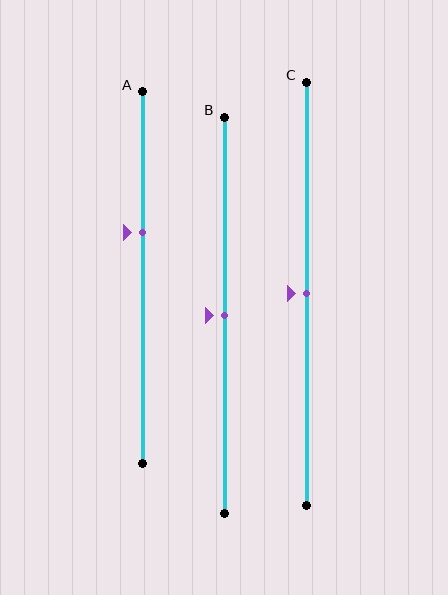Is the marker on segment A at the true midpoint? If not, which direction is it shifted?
No, the marker on segment A is shifted upward by about 12% of the segment length.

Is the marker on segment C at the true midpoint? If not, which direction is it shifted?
Yes, the marker on segment C is at the true midpoint.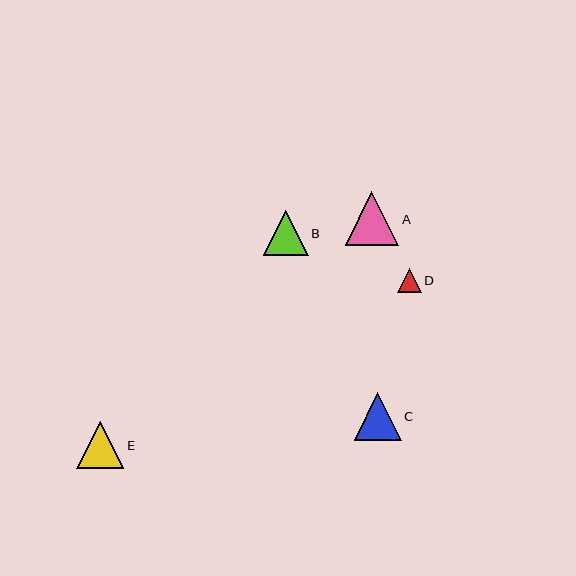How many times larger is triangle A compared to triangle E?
Triangle A is approximately 1.1 times the size of triangle E.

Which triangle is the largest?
Triangle A is the largest with a size of approximately 53 pixels.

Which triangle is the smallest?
Triangle D is the smallest with a size of approximately 24 pixels.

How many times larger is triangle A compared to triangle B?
Triangle A is approximately 1.2 times the size of triangle B.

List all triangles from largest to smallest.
From largest to smallest: A, C, E, B, D.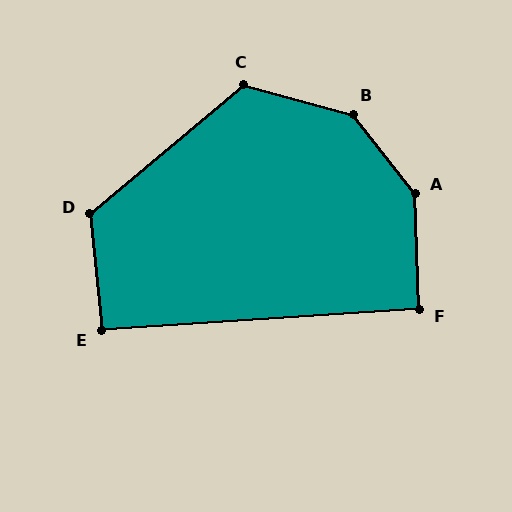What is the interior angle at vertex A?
Approximately 143 degrees (obtuse).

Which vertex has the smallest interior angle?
E, at approximately 92 degrees.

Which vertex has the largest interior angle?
B, at approximately 144 degrees.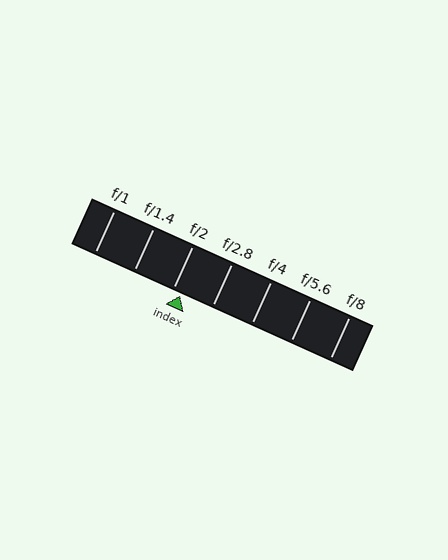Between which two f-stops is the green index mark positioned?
The index mark is between f/2 and f/2.8.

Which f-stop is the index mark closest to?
The index mark is closest to f/2.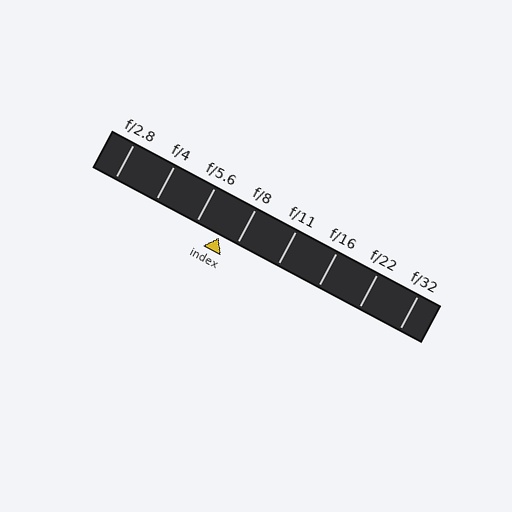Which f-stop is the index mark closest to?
The index mark is closest to f/8.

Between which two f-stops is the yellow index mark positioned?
The index mark is between f/5.6 and f/8.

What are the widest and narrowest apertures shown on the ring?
The widest aperture shown is f/2.8 and the narrowest is f/32.